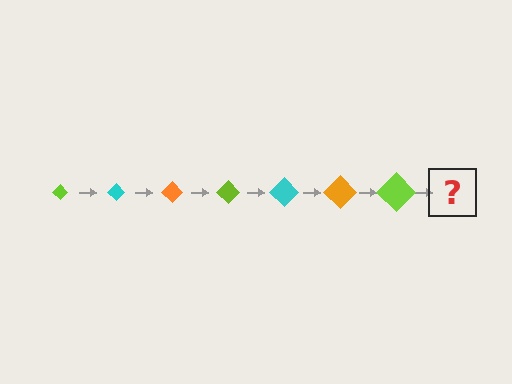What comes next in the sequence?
The next element should be a cyan diamond, larger than the previous one.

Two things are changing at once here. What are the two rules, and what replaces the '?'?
The two rules are that the diamond grows larger each step and the color cycles through lime, cyan, and orange. The '?' should be a cyan diamond, larger than the previous one.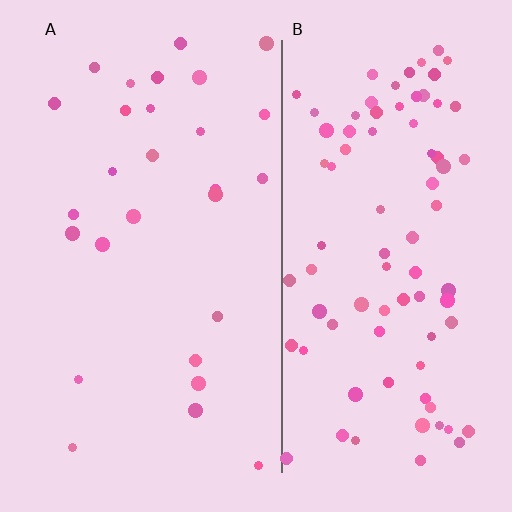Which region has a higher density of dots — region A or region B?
B (the right).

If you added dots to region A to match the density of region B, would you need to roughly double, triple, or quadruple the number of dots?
Approximately triple.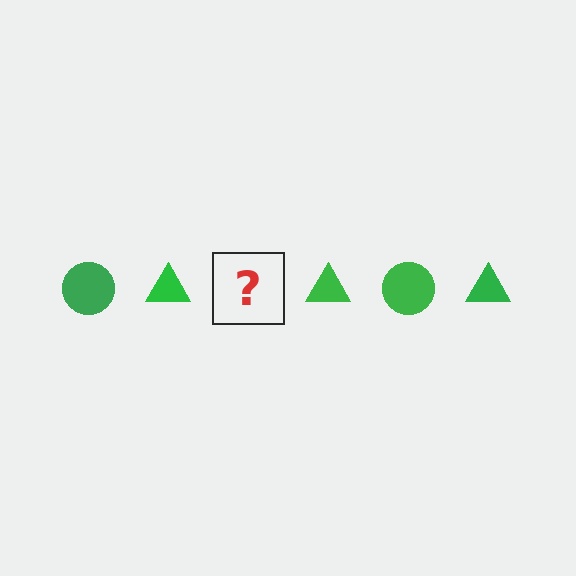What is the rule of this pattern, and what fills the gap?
The rule is that the pattern cycles through circle, triangle shapes in green. The gap should be filled with a green circle.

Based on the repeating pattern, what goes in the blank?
The blank should be a green circle.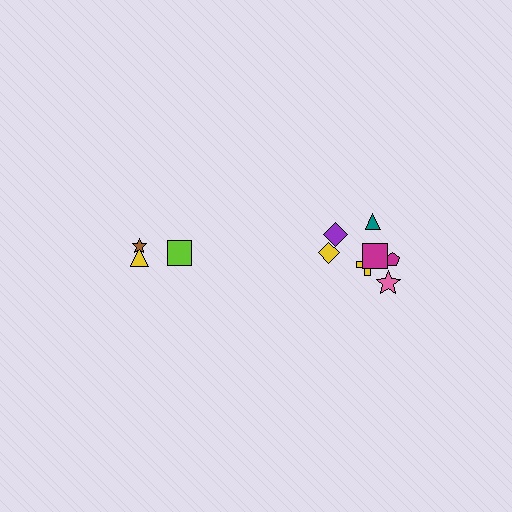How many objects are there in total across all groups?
There are 10 objects.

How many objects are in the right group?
There are 7 objects.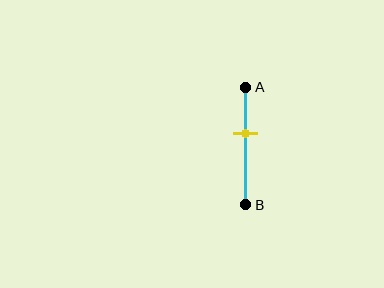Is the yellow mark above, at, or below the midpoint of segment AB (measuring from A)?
The yellow mark is above the midpoint of segment AB.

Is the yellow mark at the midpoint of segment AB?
No, the mark is at about 40% from A, not at the 50% midpoint.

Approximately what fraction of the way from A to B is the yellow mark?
The yellow mark is approximately 40% of the way from A to B.